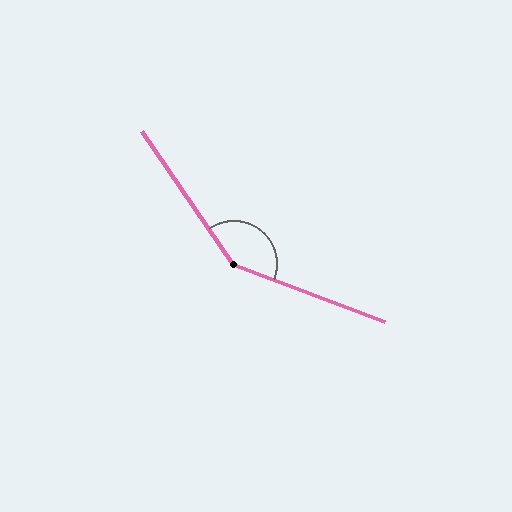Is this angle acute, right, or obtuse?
It is obtuse.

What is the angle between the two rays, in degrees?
Approximately 145 degrees.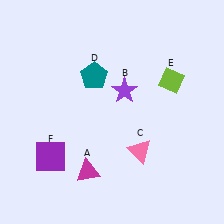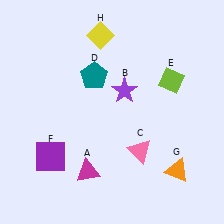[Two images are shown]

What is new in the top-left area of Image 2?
A yellow diamond (H) was added in the top-left area of Image 2.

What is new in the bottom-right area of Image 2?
An orange triangle (G) was added in the bottom-right area of Image 2.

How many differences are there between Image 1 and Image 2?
There are 2 differences between the two images.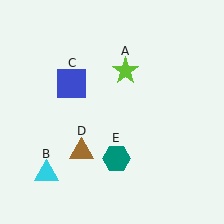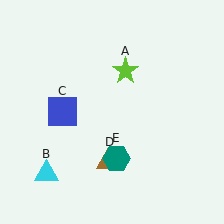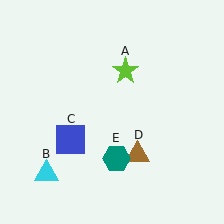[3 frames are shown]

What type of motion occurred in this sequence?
The blue square (object C), brown triangle (object D) rotated counterclockwise around the center of the scene.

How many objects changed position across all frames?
2 objects changed position: blue square (object C), brown triangle (object D).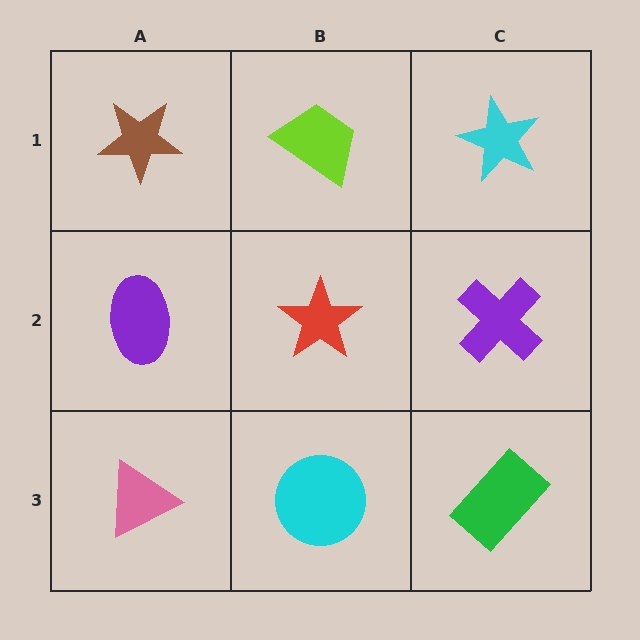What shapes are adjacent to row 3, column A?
A purple ellipse (row 2, column A), a cyan circle (row 3, column B).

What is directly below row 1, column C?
A purple cross.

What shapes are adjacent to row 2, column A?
A brown star (row 1, column A), a pink triangle (row 3, column A), a red star (row 2, column B).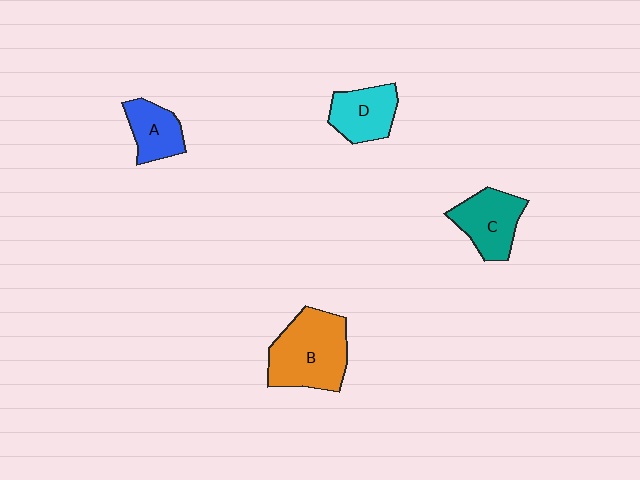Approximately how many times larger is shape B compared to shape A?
Approximately 2.0 times.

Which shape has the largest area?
Shape B (orange).